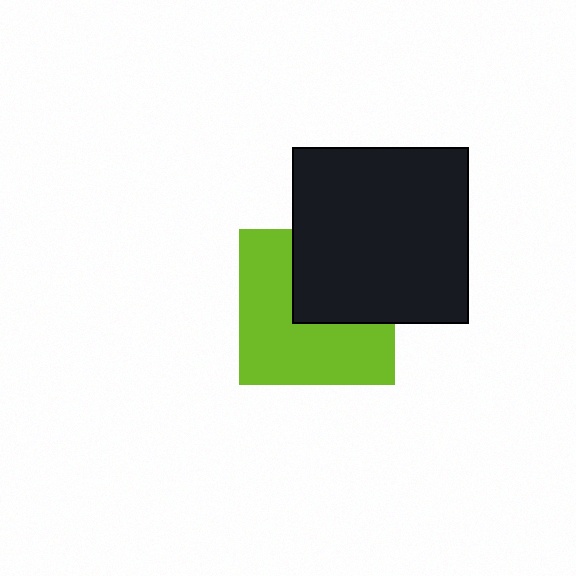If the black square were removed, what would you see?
You would see the complete lime square.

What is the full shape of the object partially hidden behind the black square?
The partially hidden object is a lime square.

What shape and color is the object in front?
The object in front is a black square.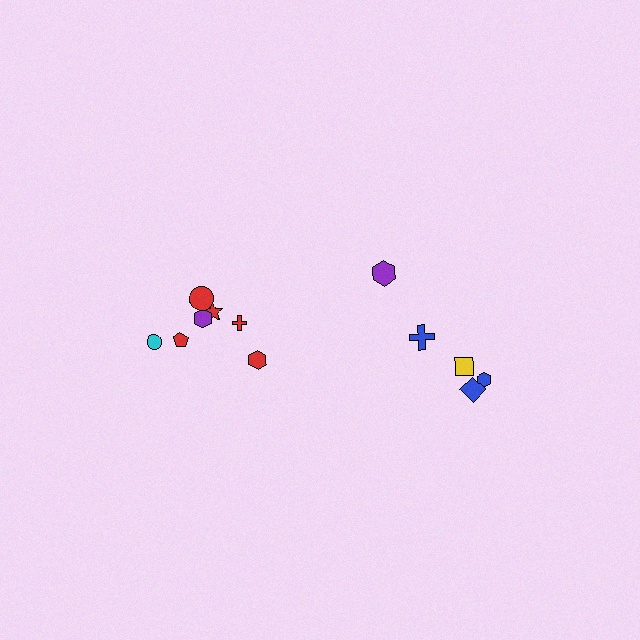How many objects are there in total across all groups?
There are 12 objects.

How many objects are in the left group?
There are 7 objects.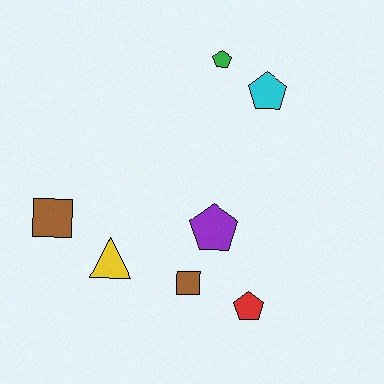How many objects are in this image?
There are 7 objects.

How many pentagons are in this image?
There are 4 pentagons.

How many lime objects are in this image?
There are no lime objects.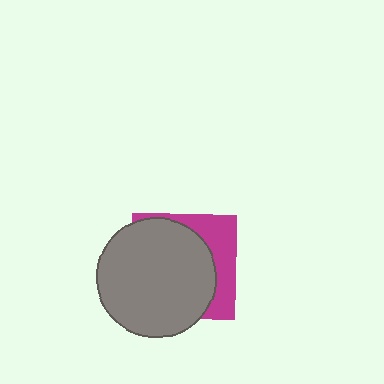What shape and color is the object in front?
The object in front is a gray circle.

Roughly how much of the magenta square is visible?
A small part of it is visible (roughly 31%).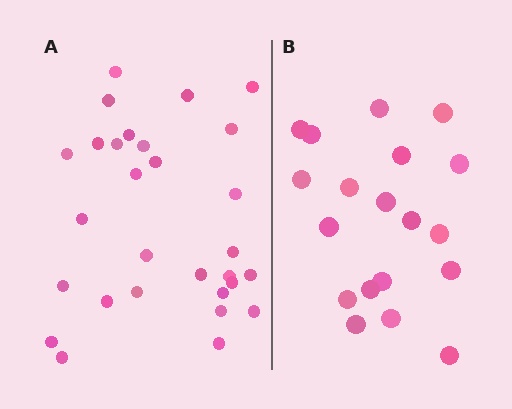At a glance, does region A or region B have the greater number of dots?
Region A (the left region) has more dots.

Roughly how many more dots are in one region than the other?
Region A has roughly 10 or so more dots than region B.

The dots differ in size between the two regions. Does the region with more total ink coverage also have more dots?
No. Region B has more total ink coverage because its dots are larger, but region A actually contains more individual dots. Total area can be misleading — the number of items is what matters here.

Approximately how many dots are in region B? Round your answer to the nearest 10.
About 20 dots. (The exact count is 19, which rounds to 20.)